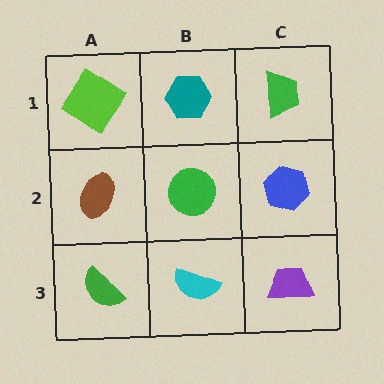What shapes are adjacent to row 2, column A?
A lime diamond (row 1, column A), a green semicircle (row 3, column A), a green circle (row 2, column B).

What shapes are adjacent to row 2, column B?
A teal hexagon (row 1, column B), a cyan semicircle (row 3, column B), a brown ellipse (row 2, column A), a blue hexagon (row 2, column C).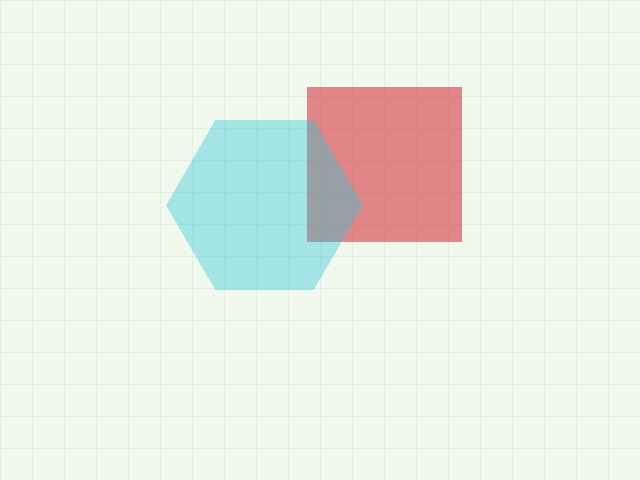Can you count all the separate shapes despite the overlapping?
Yes, there are 2 separate shapes.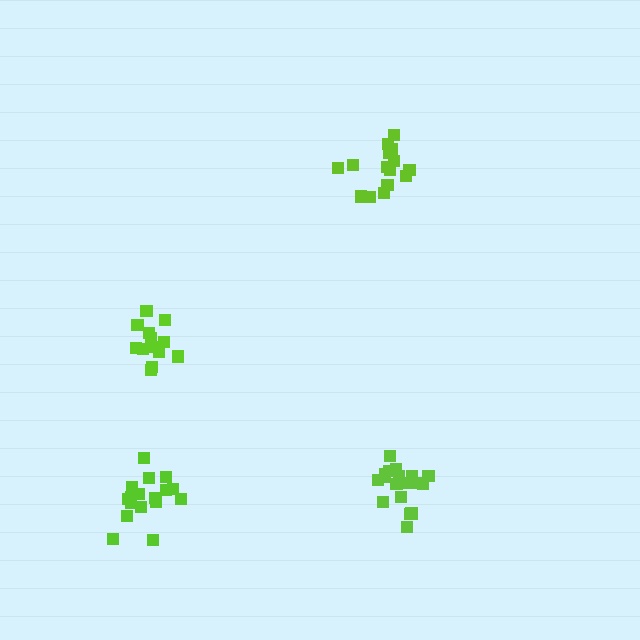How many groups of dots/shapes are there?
There are 4 groups.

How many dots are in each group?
Group 1: 17 dots, Group 2: 13 dots, Group 3: 19 dots, Group 4: 15 dots (64 total).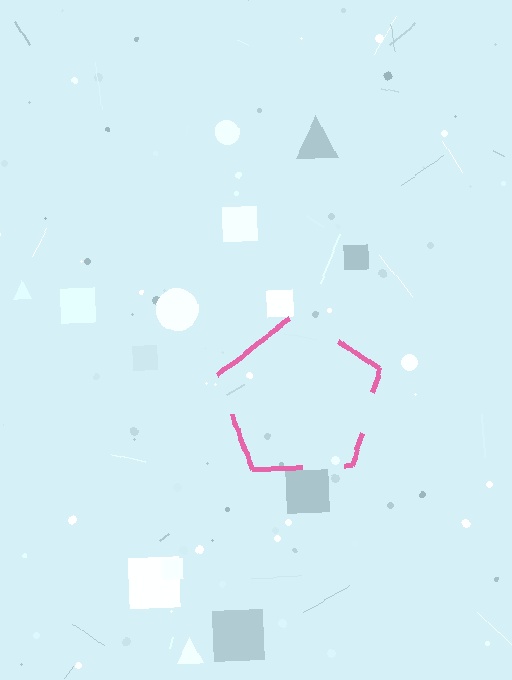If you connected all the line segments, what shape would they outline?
They would outline a pentagon.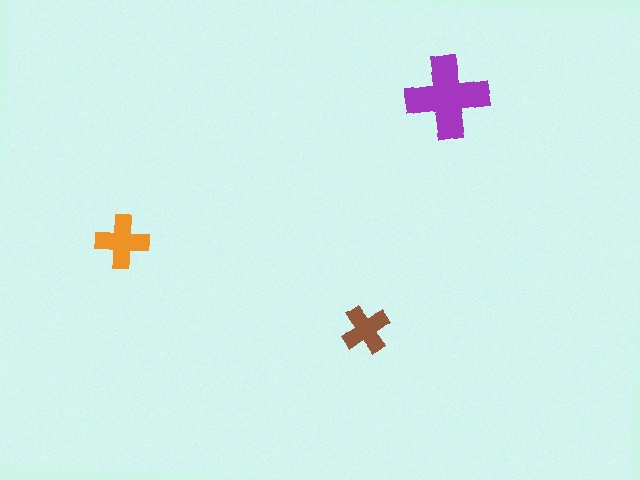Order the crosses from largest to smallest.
the purple one, the orange one, the brown one.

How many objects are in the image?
There are 3 objects in the image.